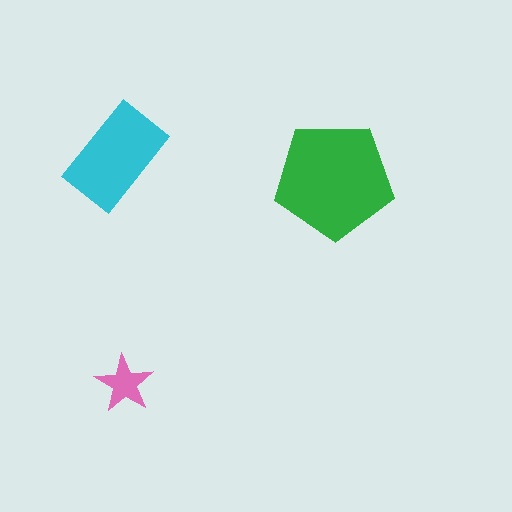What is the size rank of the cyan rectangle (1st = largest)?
2nd.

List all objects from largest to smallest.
The green pentagon, the cyan rectangle, the pink star.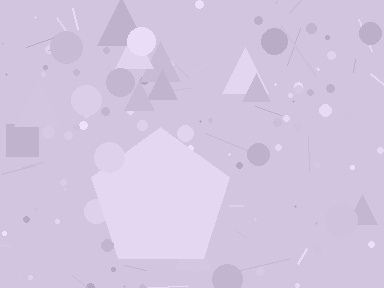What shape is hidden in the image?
A pentagon is hidden in the image.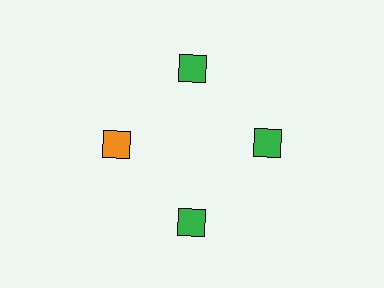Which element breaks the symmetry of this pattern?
The orange diamond at roughly the 9 o'clock position breaks the symmetry. All other shapes are green diamonds.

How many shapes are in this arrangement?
There are 4 shapes arranged in a ring pattern.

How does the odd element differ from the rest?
It has a different color: orange instead of green.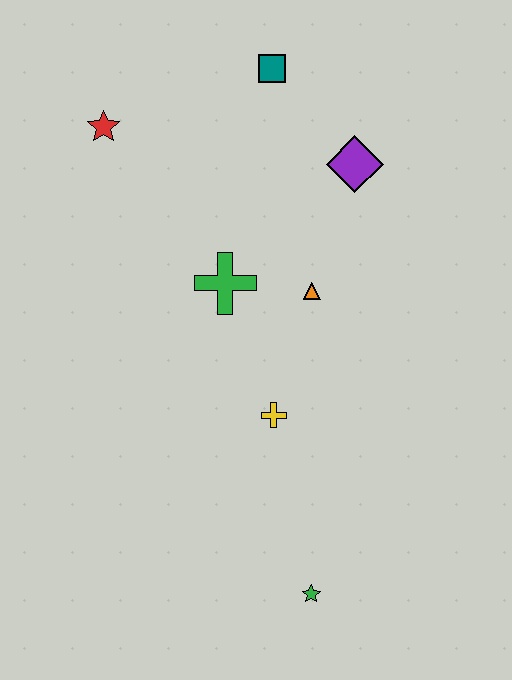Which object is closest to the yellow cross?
The orange triangle is closest to the yellow cross.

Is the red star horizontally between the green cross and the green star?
No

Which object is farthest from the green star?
The teal square is farthest from the green star.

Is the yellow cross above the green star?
Yes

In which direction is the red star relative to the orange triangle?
The red star is to the left of the orange triangle.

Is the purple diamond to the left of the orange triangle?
No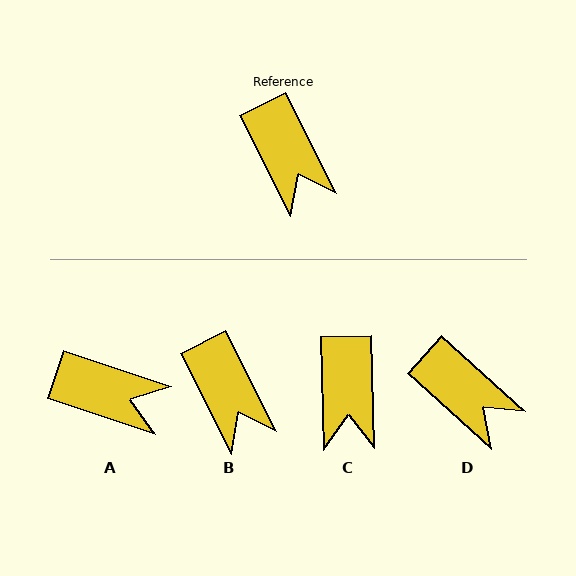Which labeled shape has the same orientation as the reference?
B.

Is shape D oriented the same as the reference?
No, it is off by about 21 degrees.